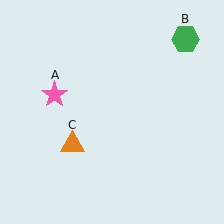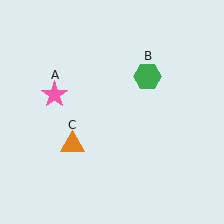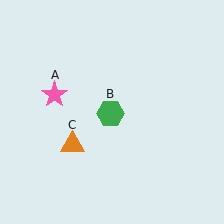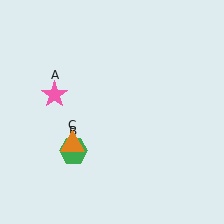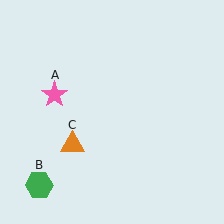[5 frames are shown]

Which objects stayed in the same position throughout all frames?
Pink star (object A) and orange triangle (object C) remained stationary.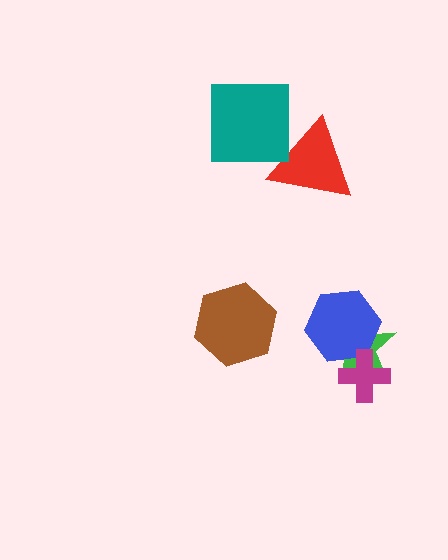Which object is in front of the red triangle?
The teal square is in front of the red triangle.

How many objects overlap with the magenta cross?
2 objects overlap with the magenta cross.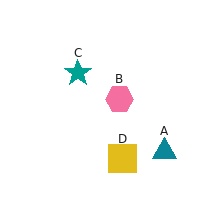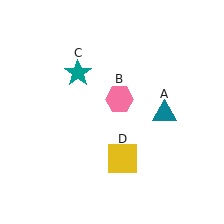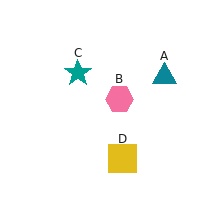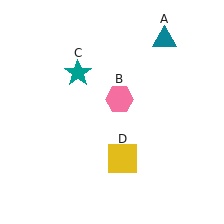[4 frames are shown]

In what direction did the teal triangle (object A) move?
The teal triangle (object A) moved up.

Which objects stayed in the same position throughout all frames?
Pink hexagon (object B) and teal star (object C) and yellow square (object D) remained stationary.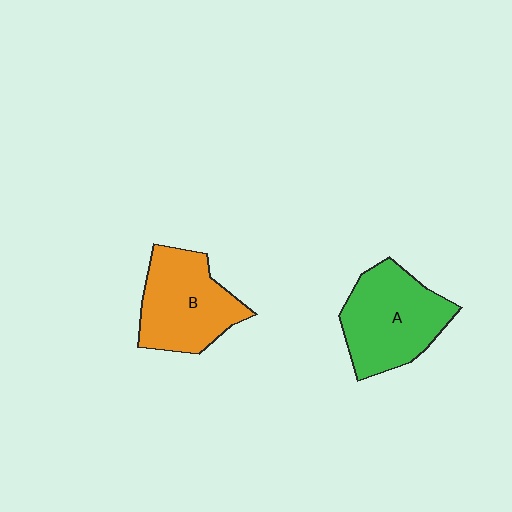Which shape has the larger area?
Shape A (green).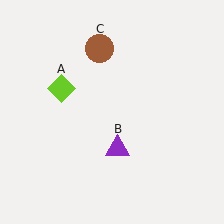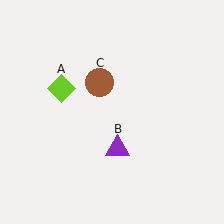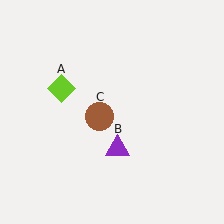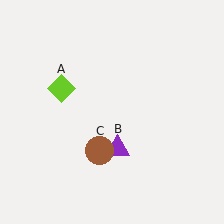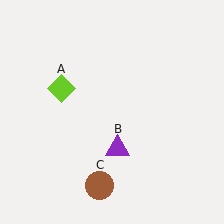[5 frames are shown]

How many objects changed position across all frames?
1 object changed position: brown circle (object C).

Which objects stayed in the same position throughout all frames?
Lime diamond (object A) and purple triangle (object B) remained stationary.